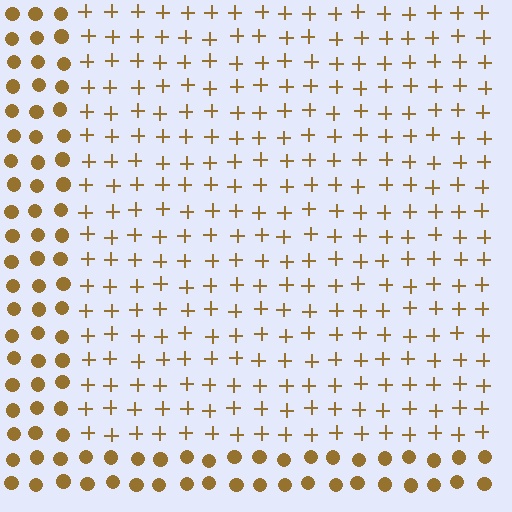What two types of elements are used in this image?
The image uses plus signs inside the rectangle region and circles outside it.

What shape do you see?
I see a rectangle.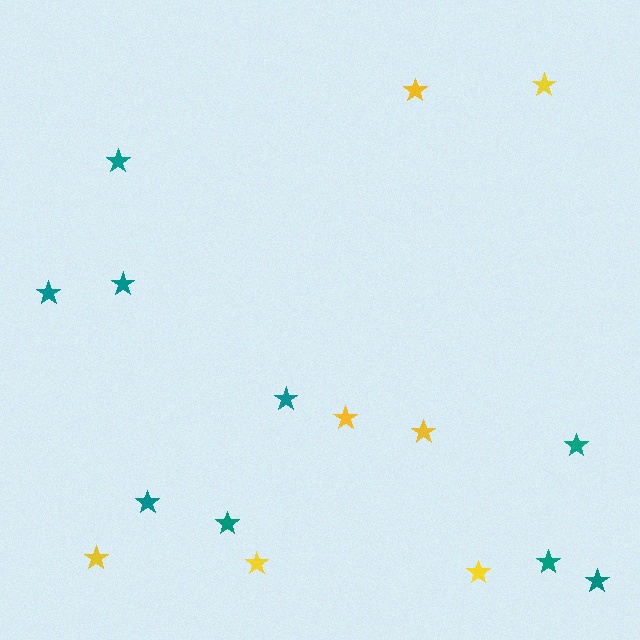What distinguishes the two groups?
There are 2 groups: one group of teal stars (9) and one group of yellow stars (7).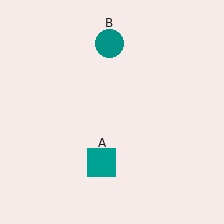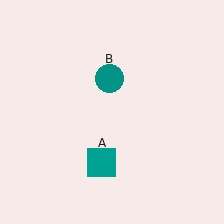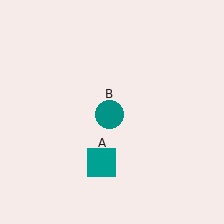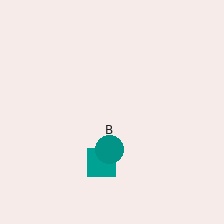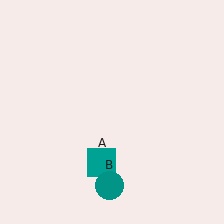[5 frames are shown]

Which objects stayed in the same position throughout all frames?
Teal square (object A) remained stationary.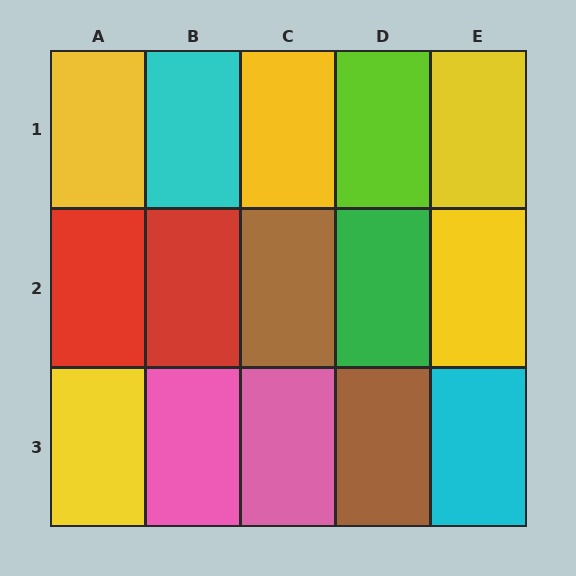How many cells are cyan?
2 cells are cyan.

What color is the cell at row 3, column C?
Pink.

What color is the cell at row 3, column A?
Yellow.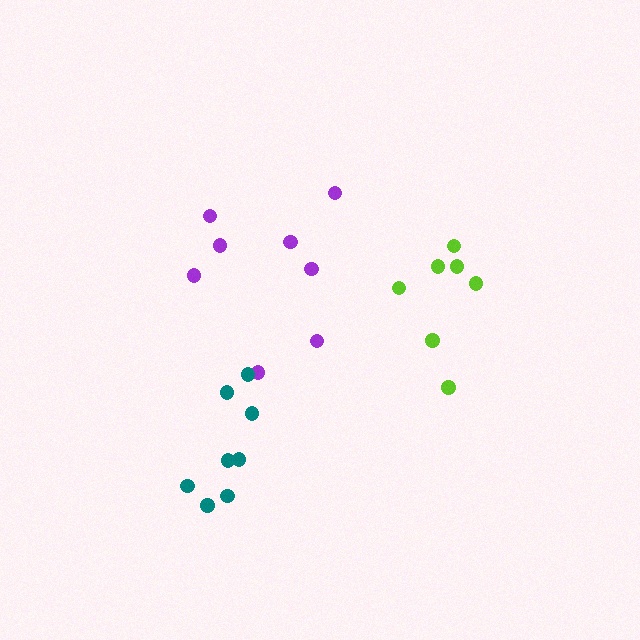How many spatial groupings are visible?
There are 3 spatial groupings.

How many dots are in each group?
Group 1: 8 dots, Group 2: 7 dots, Group 3: 8 dots (23 total).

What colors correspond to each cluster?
The clusters are colored: purple, lime, teal.